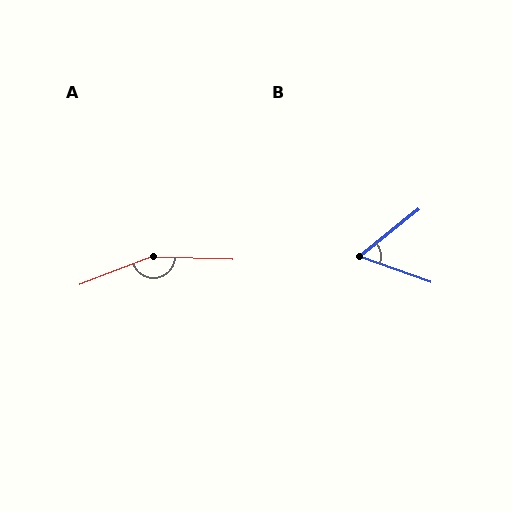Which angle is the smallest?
B, at approximately 58 degrees.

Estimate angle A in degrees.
Approximately 157 degrees.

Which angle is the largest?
A, at approximately 157 degrees.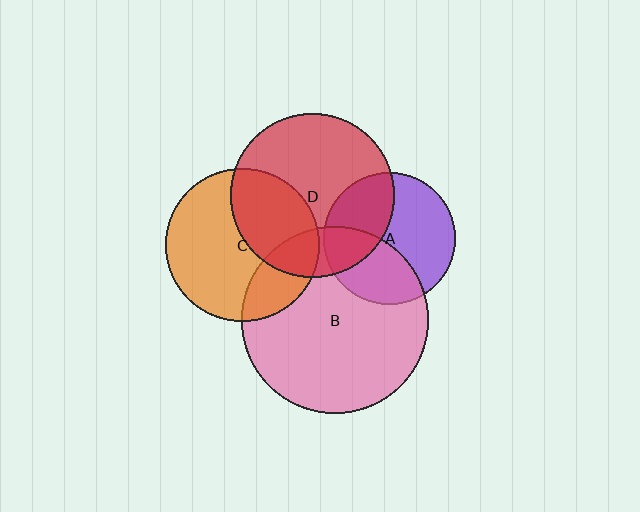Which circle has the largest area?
Circle B (pink).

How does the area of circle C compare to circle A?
Approximately 1.4 times.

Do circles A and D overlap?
Yes.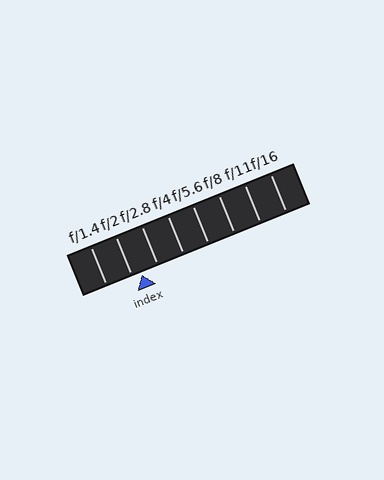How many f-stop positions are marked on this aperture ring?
There are 8 f-stop positions marked.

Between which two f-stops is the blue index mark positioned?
The index mark is between f/2 and f/2.8.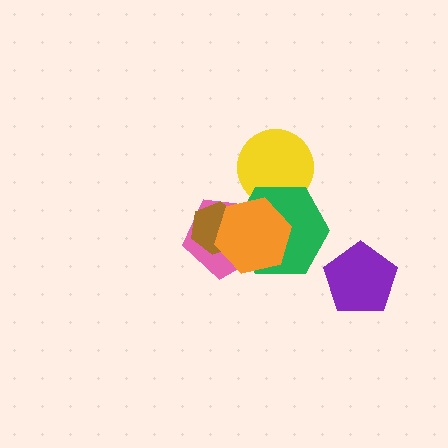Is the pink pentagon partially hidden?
Yes, it is partially covered by another shape.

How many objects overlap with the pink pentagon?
3 objects overlap with the pink pentagon.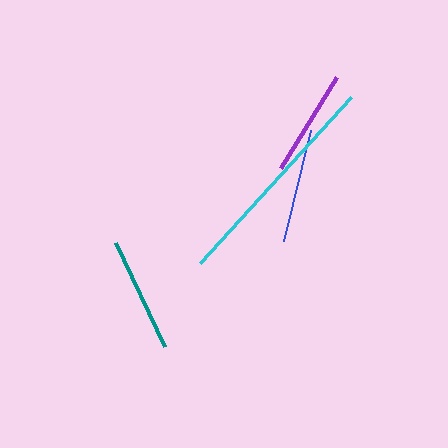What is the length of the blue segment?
The blue segment is approximately 114 pixels long.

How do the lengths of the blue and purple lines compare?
The blue and purple lines are approximately the same length.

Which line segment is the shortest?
The purple line is the shortest at approximately 107 pixels.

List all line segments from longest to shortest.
From longest to shortest: cyan, blue, teal, purple.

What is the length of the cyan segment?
The cyan segment is approximately 224 pixels long.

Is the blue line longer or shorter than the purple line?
The blue line is longer than the purple line.